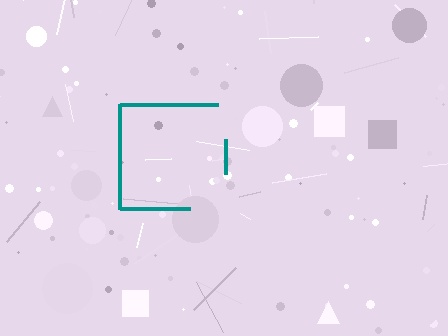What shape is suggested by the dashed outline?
The dashed outline suggests a square.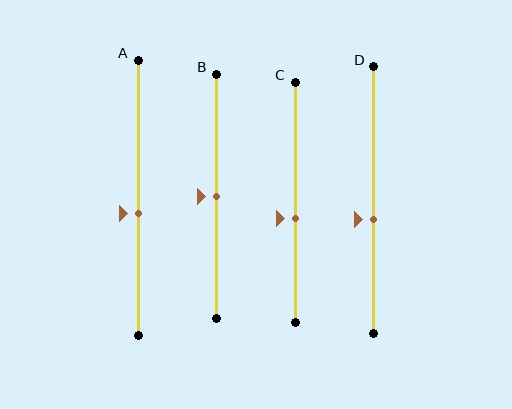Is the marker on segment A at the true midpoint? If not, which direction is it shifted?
No, the marker on segment A is shifted downward by about 6% of the segment length.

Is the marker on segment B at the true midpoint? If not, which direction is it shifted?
Yes, the marker on segment B is at the true midpoint.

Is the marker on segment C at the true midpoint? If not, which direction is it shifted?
No, the marker on segment C is shifted downward by about 7% of the segment length.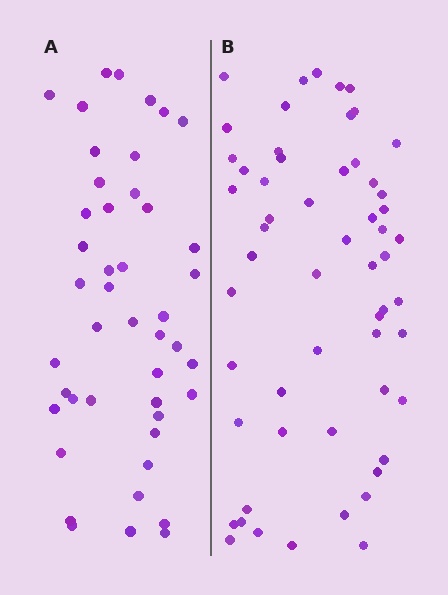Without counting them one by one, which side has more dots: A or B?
Region B (the right region) has more dots.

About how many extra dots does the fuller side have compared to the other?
Region B has roughly 12 or so more dots than region A.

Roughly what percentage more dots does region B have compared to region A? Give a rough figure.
About 25% more.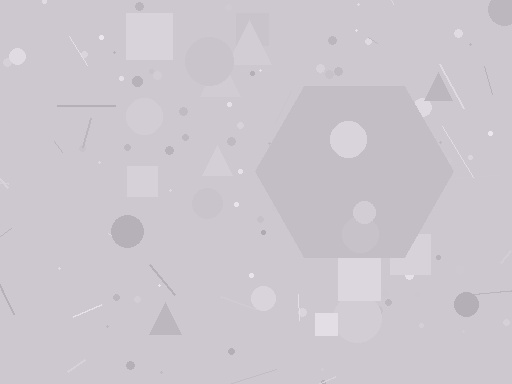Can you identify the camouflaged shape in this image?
The camouflaged shape is a hexagon.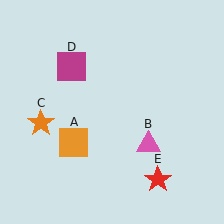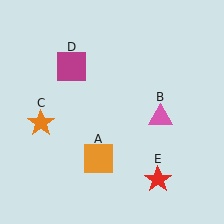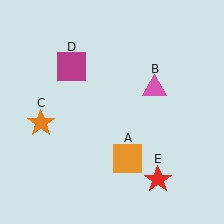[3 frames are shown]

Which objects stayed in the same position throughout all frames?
Orange star (object C) and magenta square (object D) and red star (object E) remained stationary.